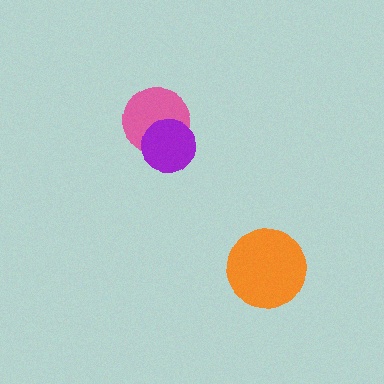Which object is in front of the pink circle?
The purple circle is in front of the pink circle.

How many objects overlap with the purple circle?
1 object overlaps with the purple circle.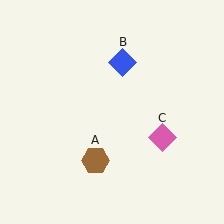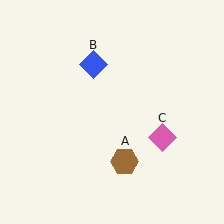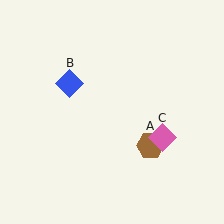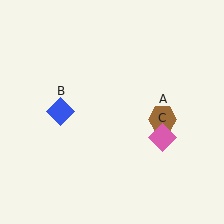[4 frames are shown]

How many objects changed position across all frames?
2 objects changed position: brown hexagon (object A), blue diamond (object B).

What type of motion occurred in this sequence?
The brown hexagon (object A), blue diamond (object B) rotated counterclockwise around the center of the scene.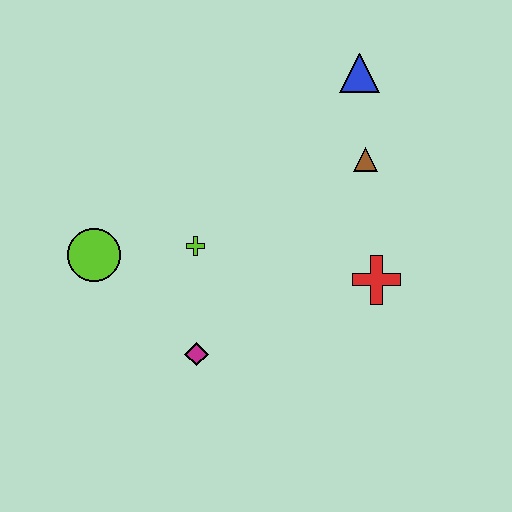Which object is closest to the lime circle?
The lime cross is closest to the lime circle.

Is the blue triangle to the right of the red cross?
No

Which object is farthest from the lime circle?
The blue triangle is farthest from the lime circle.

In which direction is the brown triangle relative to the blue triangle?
The brown triangle is below the blue triangle.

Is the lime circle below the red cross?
No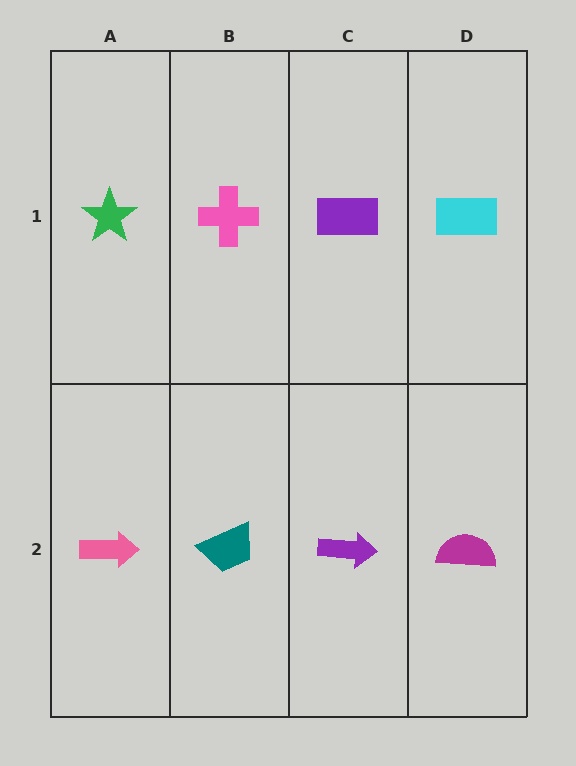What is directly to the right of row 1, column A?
A pink cross.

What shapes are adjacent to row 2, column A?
A green star (row 1, column A), a teal trapezoid (row 2, column B).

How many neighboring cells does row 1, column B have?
3.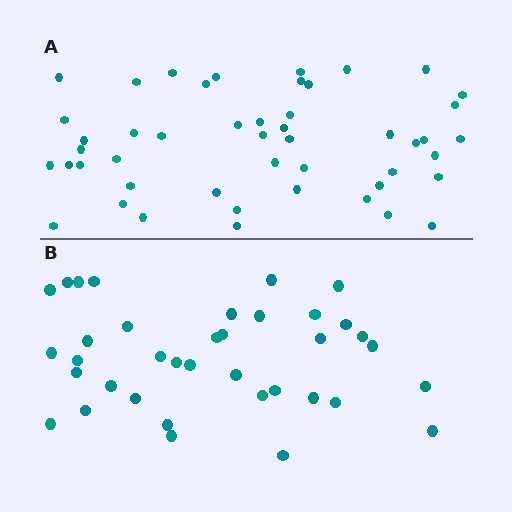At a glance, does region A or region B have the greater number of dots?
Region A (the top region) has more dots.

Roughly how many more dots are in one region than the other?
Region A has roughly 12 or so more dots than region B.